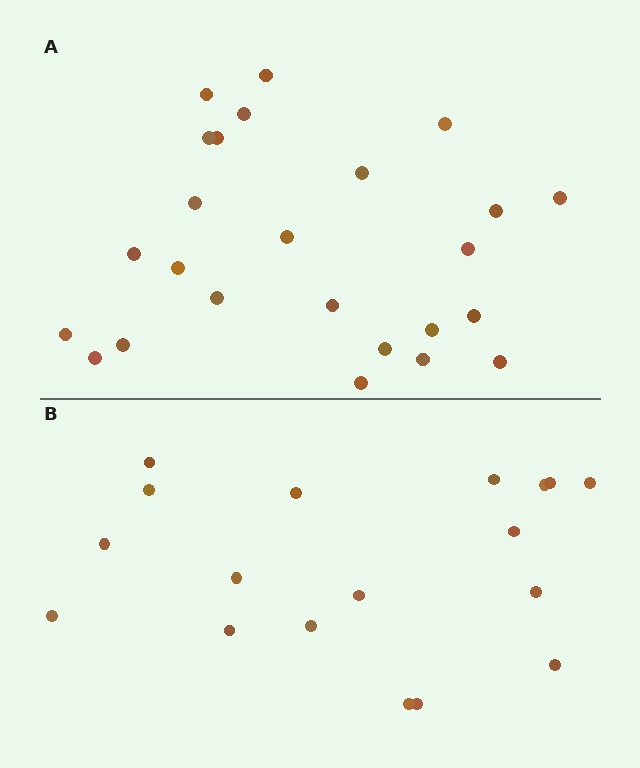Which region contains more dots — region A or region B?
Region A (the top region) has more dots.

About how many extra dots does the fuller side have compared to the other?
Region A has roughly 8 or so more dots than region B.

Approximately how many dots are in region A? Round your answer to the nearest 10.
About 20 dots. (The exact count is 25, which rounds to 20.)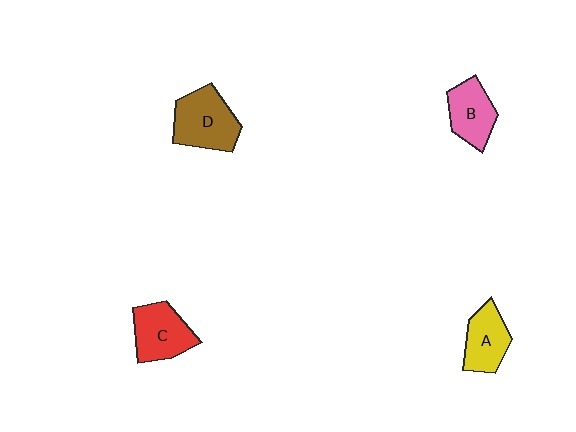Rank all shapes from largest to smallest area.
From largest to smallest: D (brown), C (red), B (pink), A (yellow).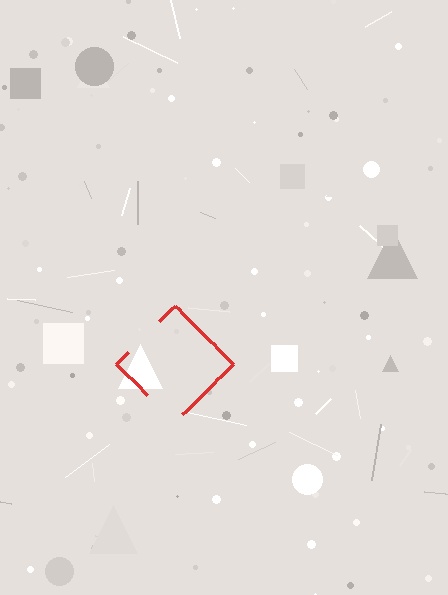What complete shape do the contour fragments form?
The contour fragments form a diamond.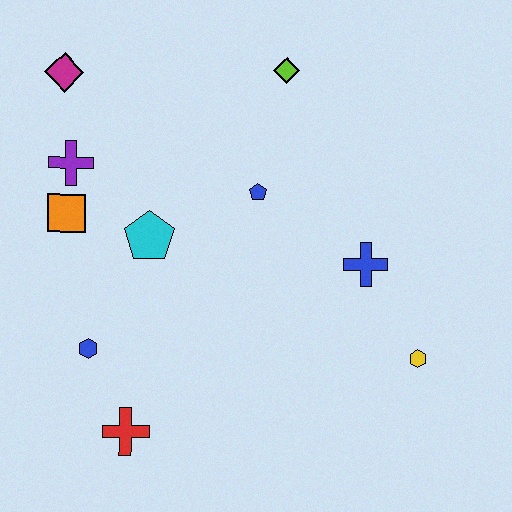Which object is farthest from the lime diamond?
The red cross is farthest from the lime diamond.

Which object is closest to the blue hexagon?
The red cross is closest to the blue hexagon.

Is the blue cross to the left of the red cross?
No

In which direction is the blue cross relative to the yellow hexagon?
The blue cross is above the yellow hexagon.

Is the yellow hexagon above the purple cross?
No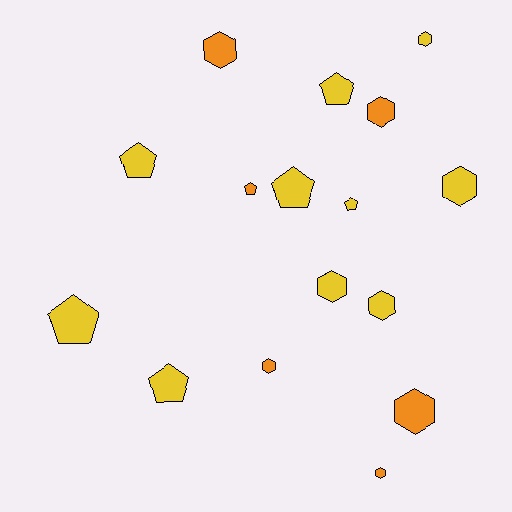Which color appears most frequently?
Yellow, with 10 objects.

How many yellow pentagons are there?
There are 6 yellow pentagons.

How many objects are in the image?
There are 16 objects.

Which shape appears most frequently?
Hexagon, with 9 objects.